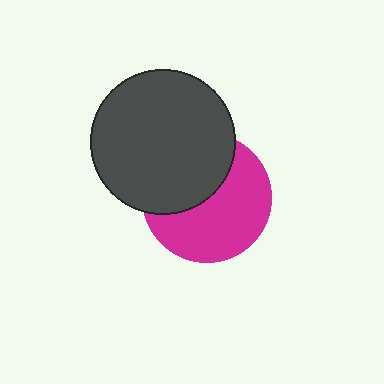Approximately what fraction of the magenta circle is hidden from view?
Roughly 42% of the magenta circle is hidden behind the dark gray circle.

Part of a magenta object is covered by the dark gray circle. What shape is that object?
It is a circle.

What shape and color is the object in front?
The object in front is a dark gray circle.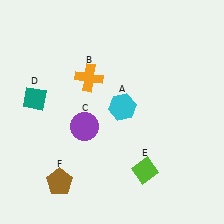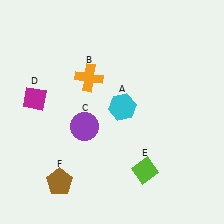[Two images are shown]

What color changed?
The diamond (D) changed from teal in Image 1 to magenta in Image 2.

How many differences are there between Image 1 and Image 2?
There is 1 difference between the two images.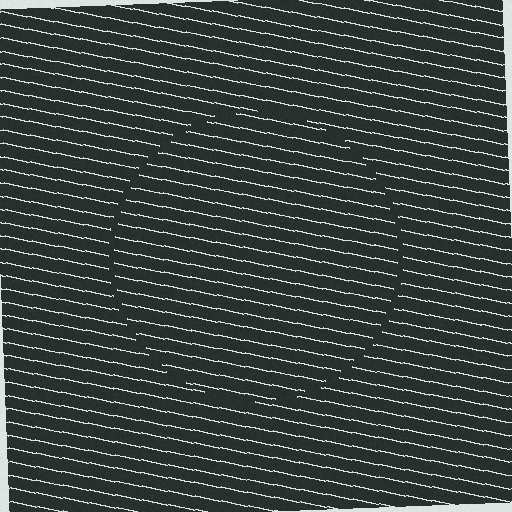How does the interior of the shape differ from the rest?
The interior of the shape contains the same grating, shifted by half a period — the contour is defined by the phase discontinuity where line-ends from the inner and outer gratings abut.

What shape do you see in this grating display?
An illusory circle. The interior of the shape contains the same grating, shifted by half a period — the contour is defined by the phase discontinuity where line-ends from the inner and outer gratings abut.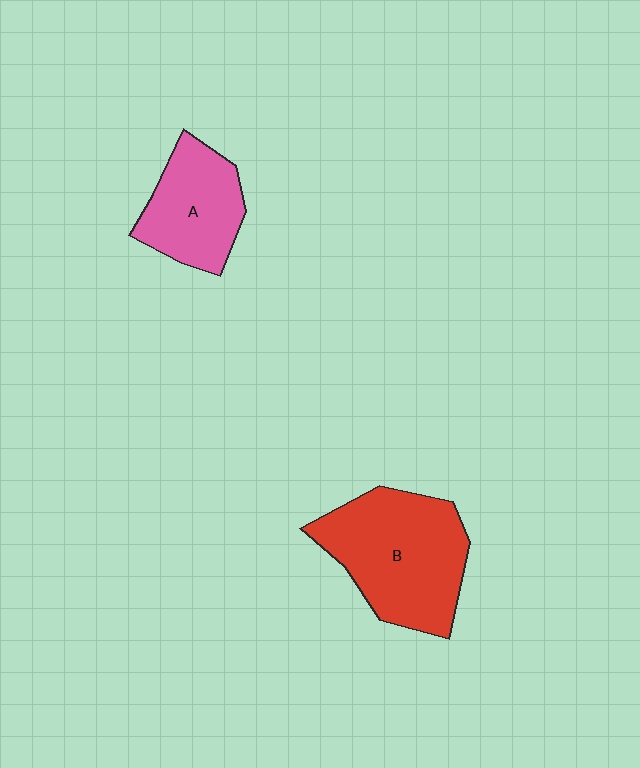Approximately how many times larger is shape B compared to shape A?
Approximately 1.6 times.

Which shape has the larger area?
Shape B (red).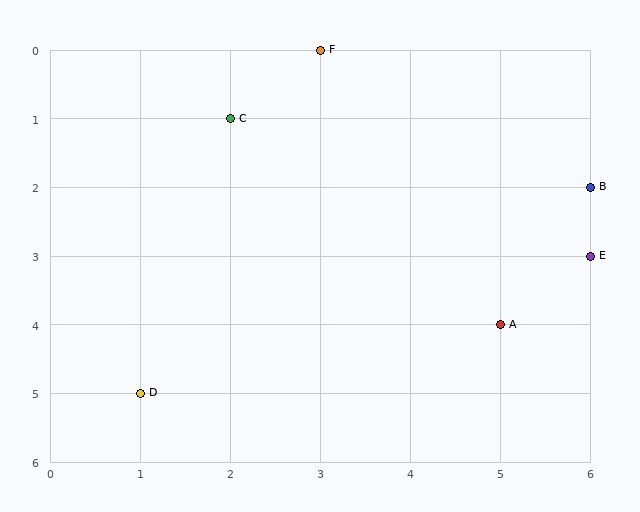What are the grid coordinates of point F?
Point F is at grid coordinates (3, 0).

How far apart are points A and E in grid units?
Points A and E are 1 column and 1 row apart (about 1.4 grid units diagonally).